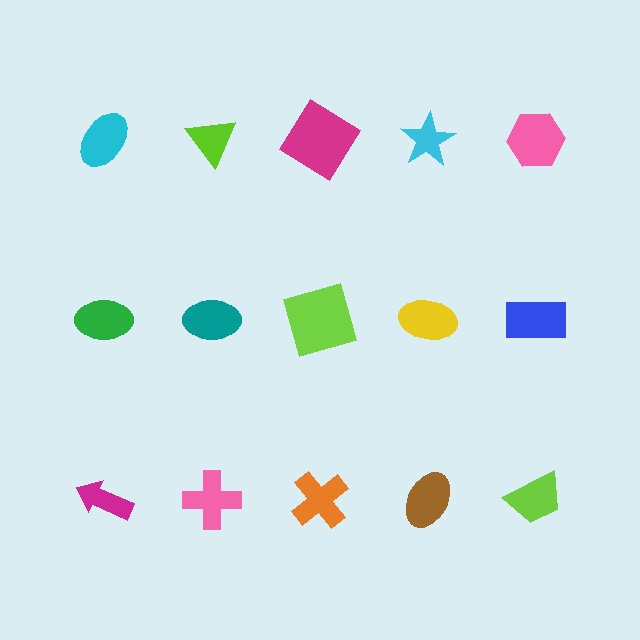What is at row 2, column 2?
A teal ellipse.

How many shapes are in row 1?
5 shapes.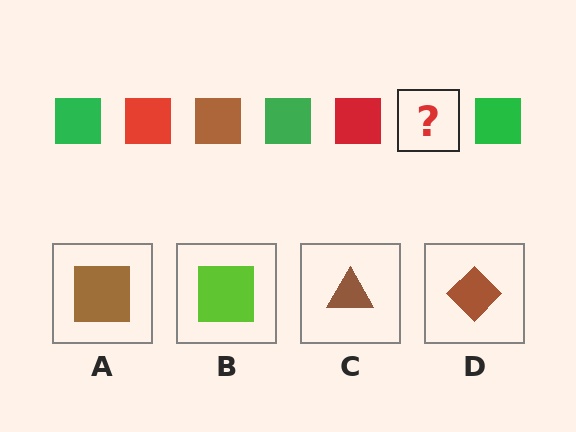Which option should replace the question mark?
Option A.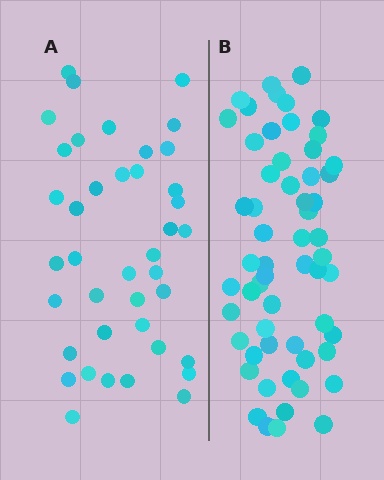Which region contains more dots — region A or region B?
Region B (the right region) has more dots.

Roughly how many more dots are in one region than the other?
Region B has approximately 20 more dots than region A.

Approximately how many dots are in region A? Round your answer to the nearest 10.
About 40 dots.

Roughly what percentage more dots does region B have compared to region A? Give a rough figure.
About 45% more.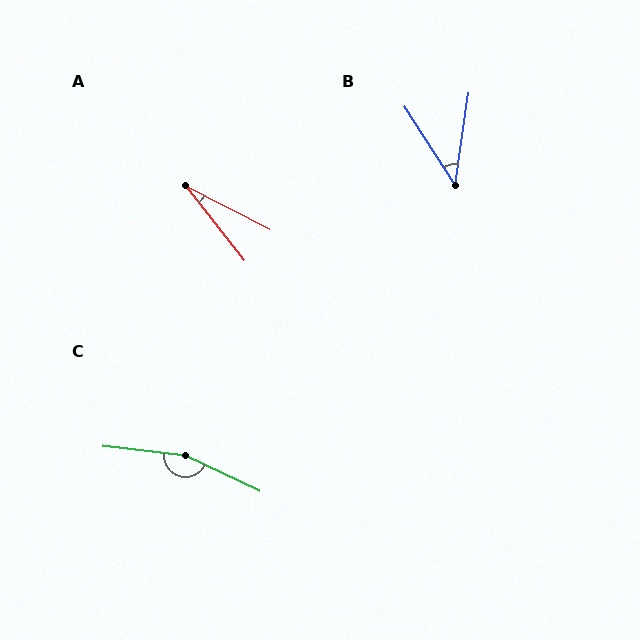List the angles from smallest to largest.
A (25°), B (41°), C (161°).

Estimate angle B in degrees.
Approximately 41 degrees.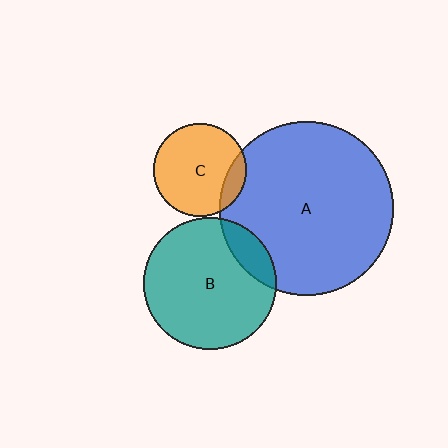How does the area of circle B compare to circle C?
Approximately 2.0 times.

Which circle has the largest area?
Circle A (blue).